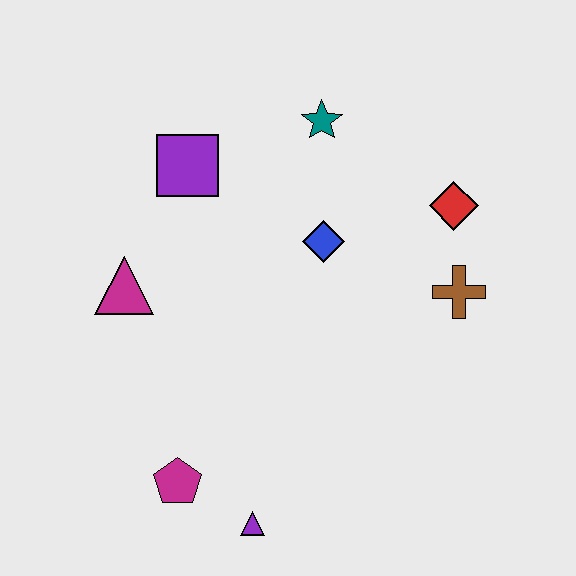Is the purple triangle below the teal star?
Yes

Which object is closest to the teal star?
The blue diamond is closest to the teal star.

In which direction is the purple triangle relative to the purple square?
The purple triangle is below the purple square.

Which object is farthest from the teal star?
The purple triangle is farthest from the teal star.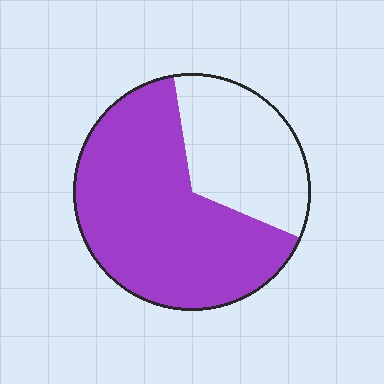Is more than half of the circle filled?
Yes.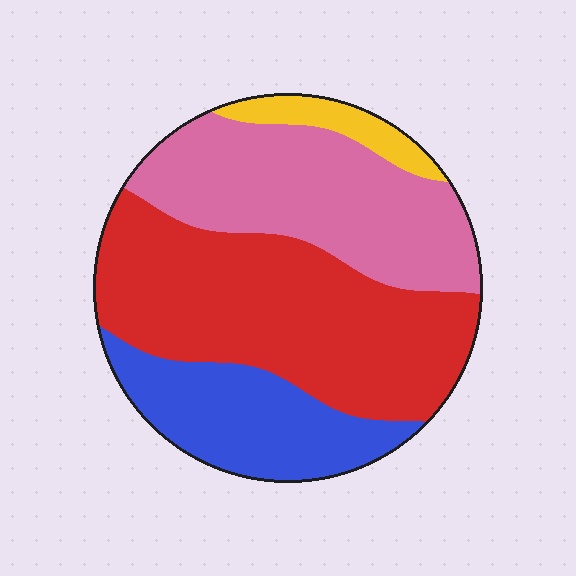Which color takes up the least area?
Yellow, at roughly 5%.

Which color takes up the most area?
Red, at roughly 45%.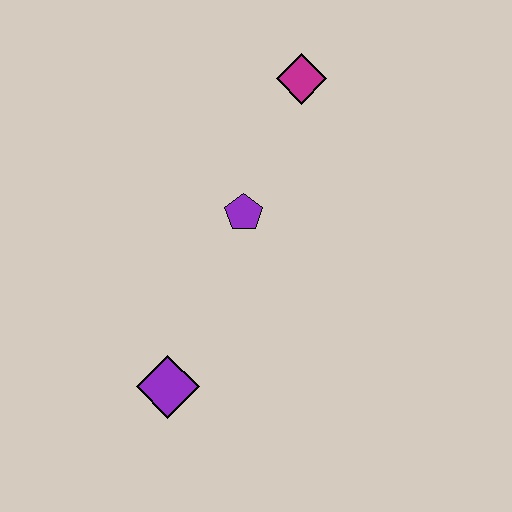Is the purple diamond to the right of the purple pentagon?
No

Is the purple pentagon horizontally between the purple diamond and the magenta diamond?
Yes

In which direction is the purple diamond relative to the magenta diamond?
The purple diamond is below the magenta diamond.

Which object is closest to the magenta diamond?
The purple pentagon is closest to the magenta diamond.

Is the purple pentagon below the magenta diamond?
Yes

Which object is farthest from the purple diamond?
The magenta diamond is farthest from the purple diamond.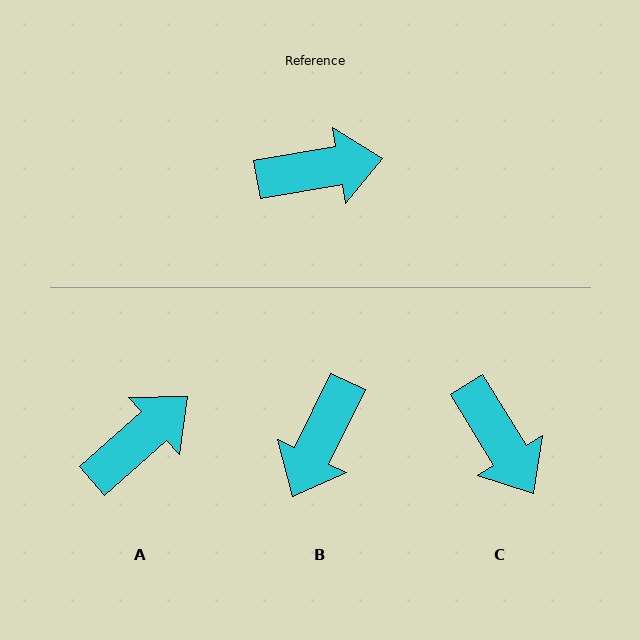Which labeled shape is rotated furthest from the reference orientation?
B, about 126 degrees away.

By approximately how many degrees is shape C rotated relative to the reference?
Approximately 68 degrees clockwise.